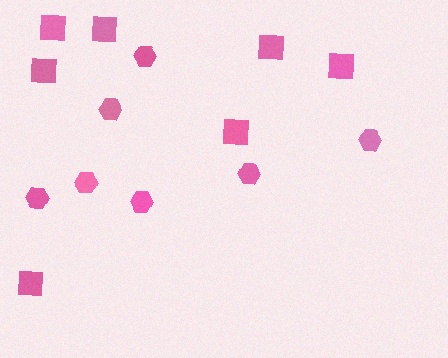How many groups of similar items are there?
There are 2 groups: one group of squares (7) and one group of hexagons (7).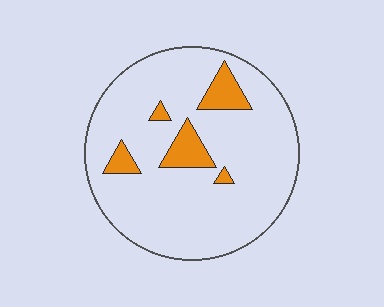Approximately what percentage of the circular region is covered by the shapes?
Approximately 10%.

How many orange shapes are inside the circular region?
5.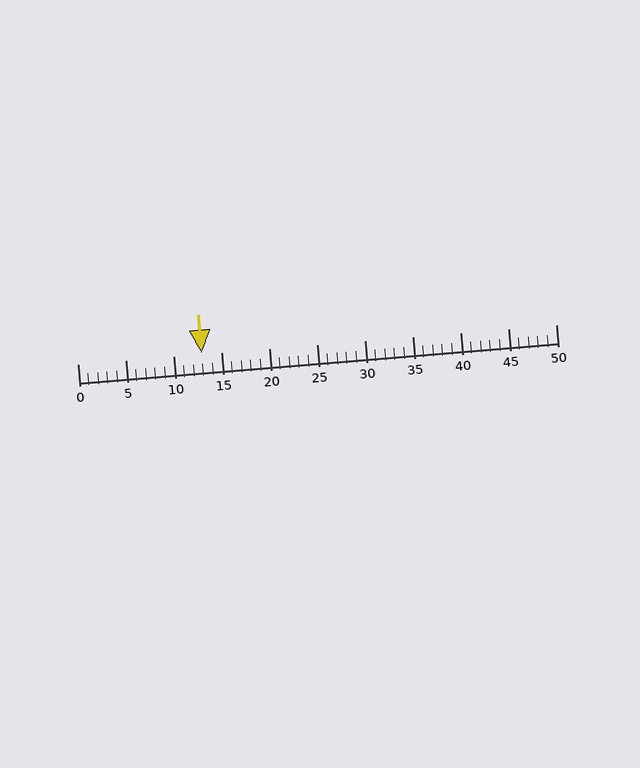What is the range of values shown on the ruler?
The ruler shows values from 0 to 50.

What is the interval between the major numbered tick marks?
The major tick marks are spaced 5 units apart.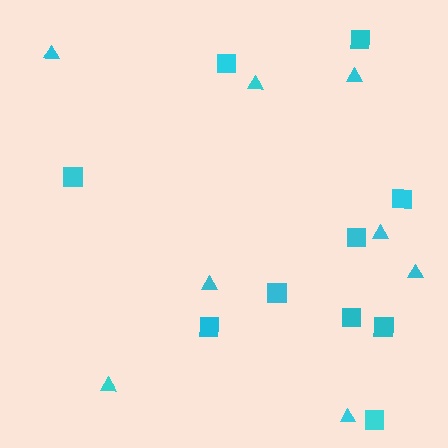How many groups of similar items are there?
There are 2 groups: one group of triangles (8) and one group of squares (10).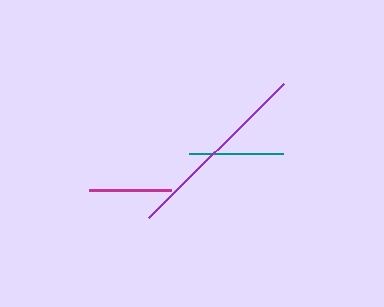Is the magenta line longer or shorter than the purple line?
The purple line is longer than the magenta line.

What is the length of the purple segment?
The purple segment is approximately 190 pixels long.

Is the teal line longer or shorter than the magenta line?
The teal line is longer than the magenta line.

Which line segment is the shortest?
The magenta line is the shortest at approximately 82 pixels.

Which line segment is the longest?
The purple line is the longest at approximately 190 pixels.